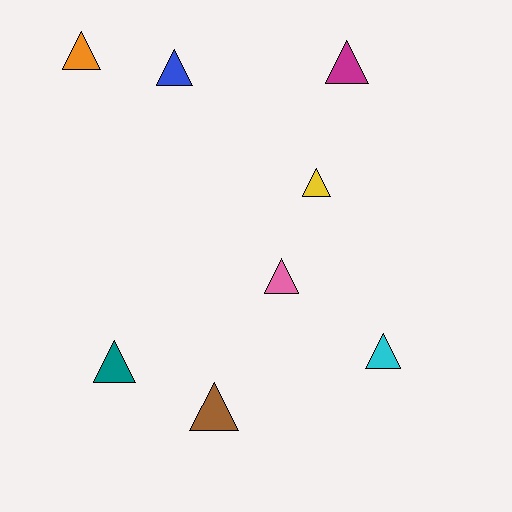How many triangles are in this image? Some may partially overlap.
There are 8 triangles.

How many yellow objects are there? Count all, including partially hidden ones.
There is 1 yellow object.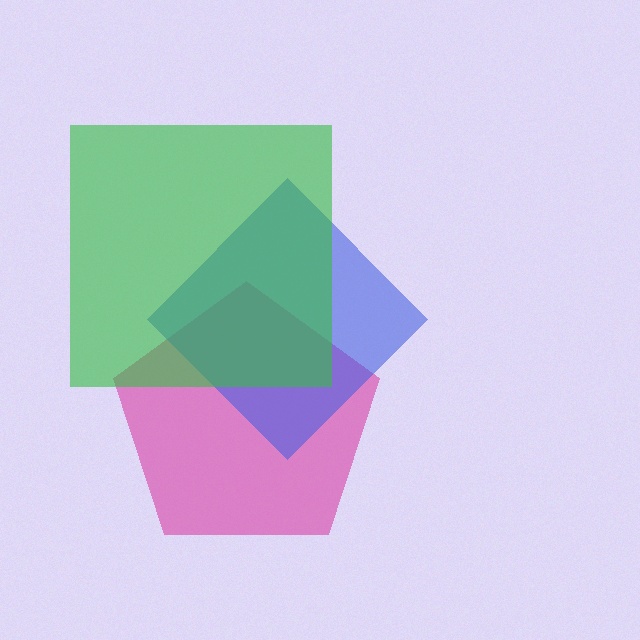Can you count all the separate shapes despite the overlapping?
Yes, there are 3 separate shapes.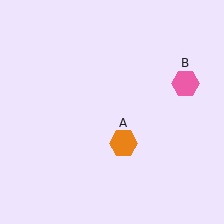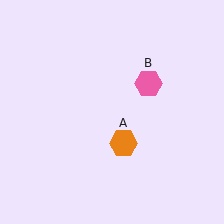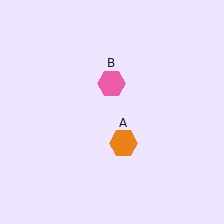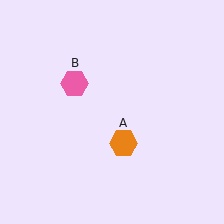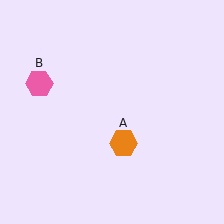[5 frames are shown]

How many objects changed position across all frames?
1 object changed position: pink hexagon (object B).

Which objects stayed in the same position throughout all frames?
Orange hexagon (object A) remained stationary.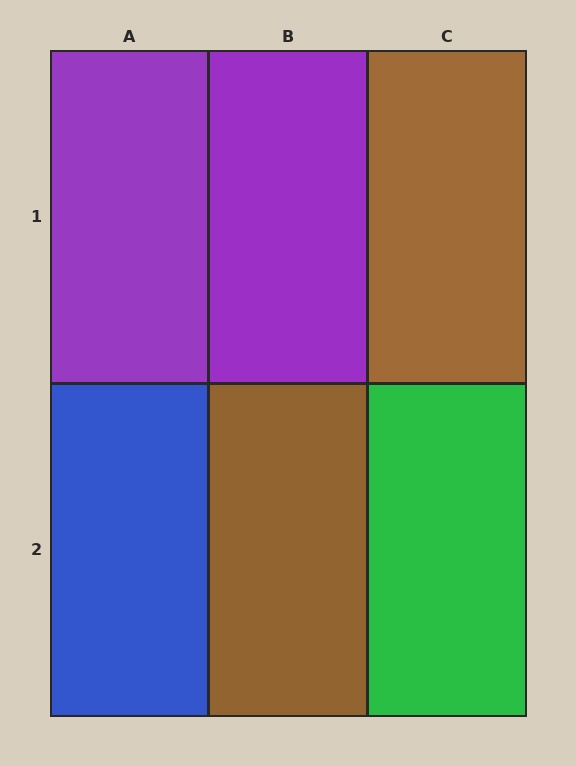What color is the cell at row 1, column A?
Purple.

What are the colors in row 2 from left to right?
Blue, brown, green.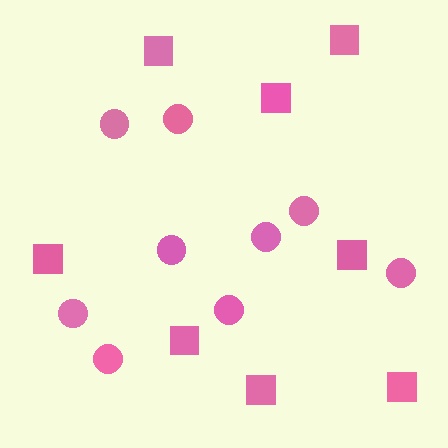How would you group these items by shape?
There are 2 groups: one group of circles (9) and one group of squares (8).